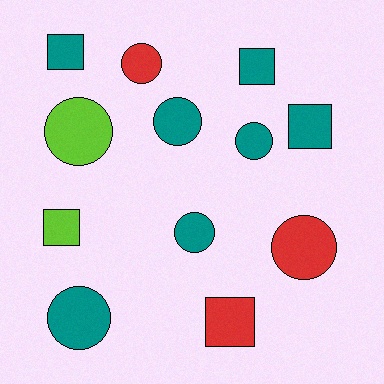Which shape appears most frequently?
Circle, with 7 objects.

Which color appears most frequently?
Teal, with 7 objects.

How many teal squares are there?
There are 3 teal squares.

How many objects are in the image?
There are 12 objects.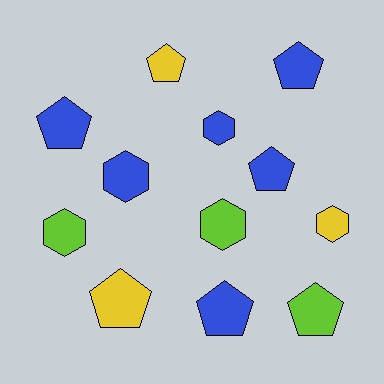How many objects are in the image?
There are 12 objects.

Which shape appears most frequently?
Pentagon, with 7 objects.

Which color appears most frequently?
Blue, with 6 objects.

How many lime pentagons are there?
There is 1 lime pentagon.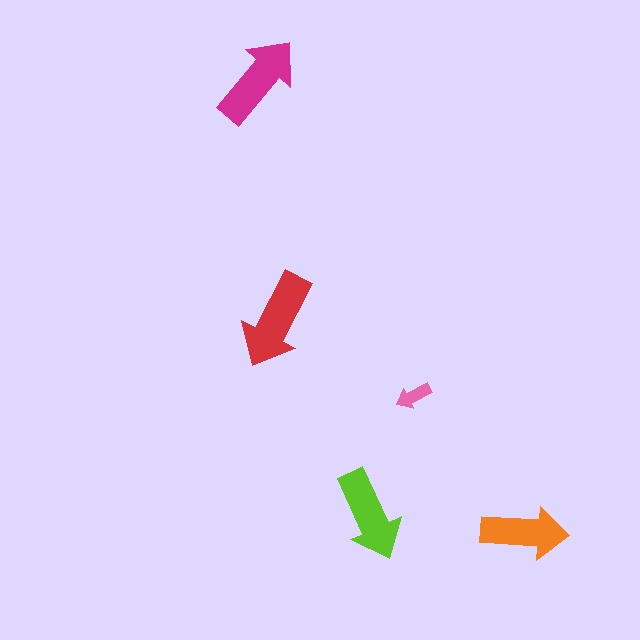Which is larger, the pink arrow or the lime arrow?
The lime one.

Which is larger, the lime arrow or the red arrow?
The red one.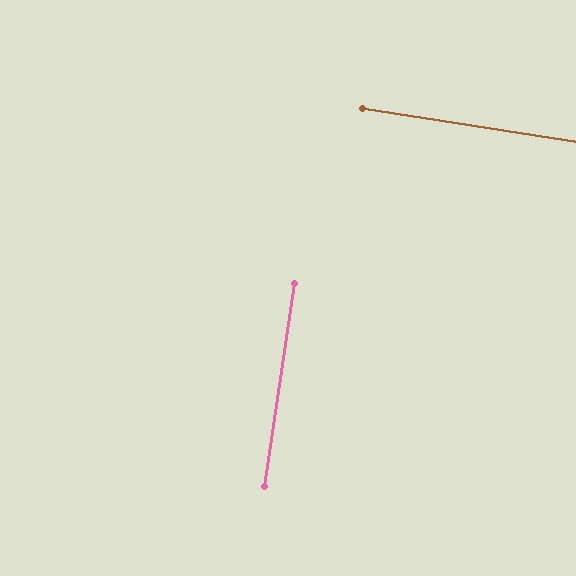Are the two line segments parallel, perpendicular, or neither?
Perpendicular — they meet at approximately 90°.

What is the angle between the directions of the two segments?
Approximately 90 degrees.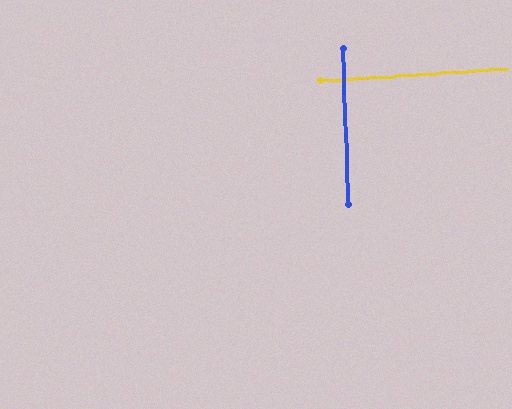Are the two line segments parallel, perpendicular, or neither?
Perpendicular — they meet at approximately 88°.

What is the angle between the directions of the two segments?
Approximately 88 degrees.